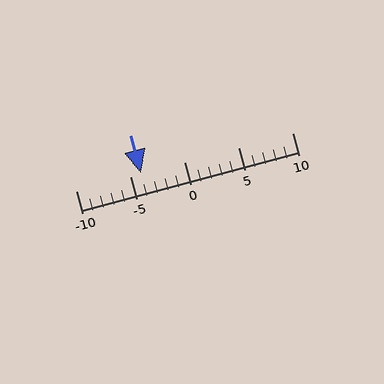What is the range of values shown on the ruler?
The ruler shows values from -10 to 10.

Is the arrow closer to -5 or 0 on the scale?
The arrow is closer to -5.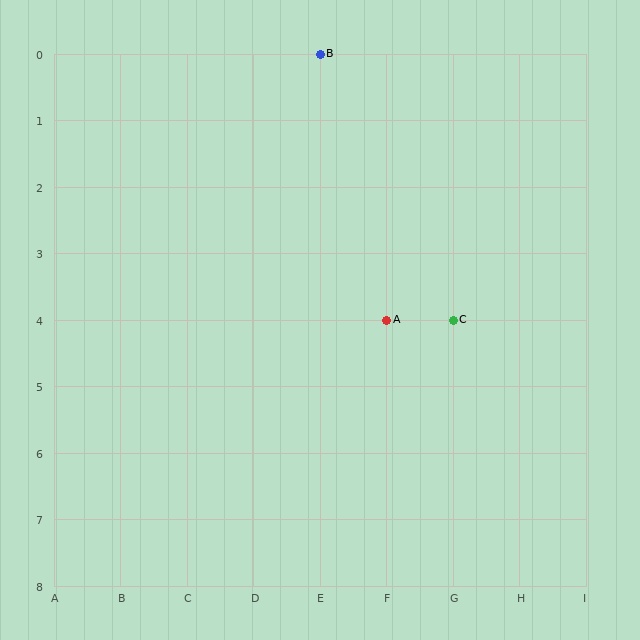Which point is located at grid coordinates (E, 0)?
Point B is at (E, 0).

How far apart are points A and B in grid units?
Points A and B are 1 column and 4 rows apart (about 4.1 grid units diagonally).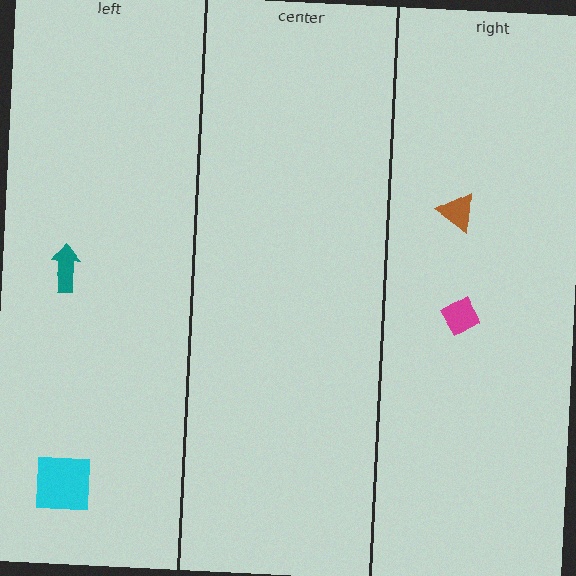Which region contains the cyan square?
The left region.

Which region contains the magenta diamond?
The right region.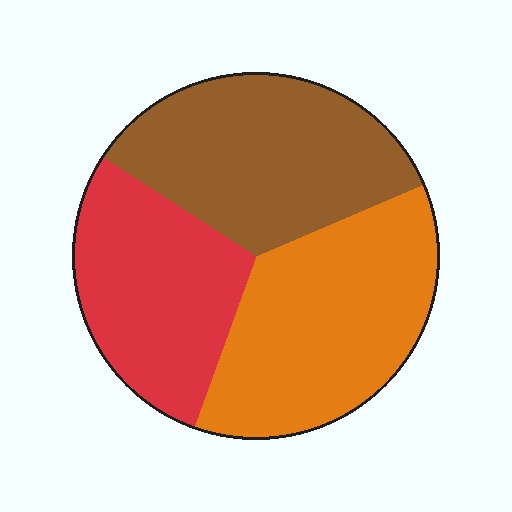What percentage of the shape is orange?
Orange takes up between a quarter and a half of the shape.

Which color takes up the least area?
Red, at roughly 30%.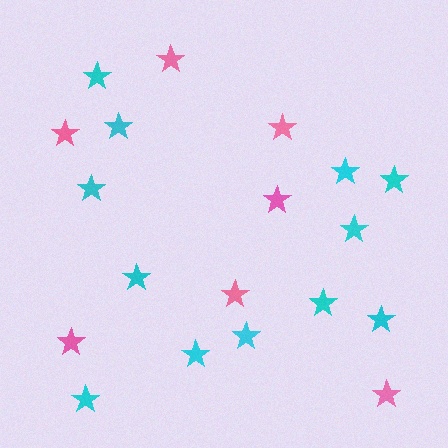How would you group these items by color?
There are 2 groups: one group of cyan stars (12) and one group of pink stars (7).